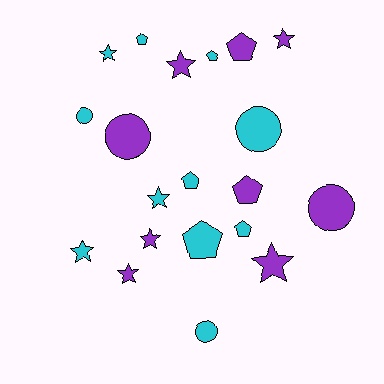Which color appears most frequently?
Cyan, with 11 objects.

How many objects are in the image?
There are 20 objects.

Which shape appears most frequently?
Star, with 8 objects.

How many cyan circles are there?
There are 3 cyan circles.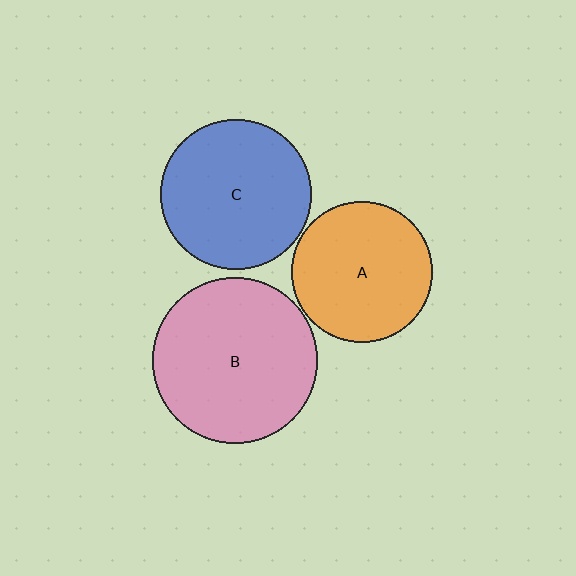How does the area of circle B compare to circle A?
Approximately 1.4 times.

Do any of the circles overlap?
No, none of the circles overlap.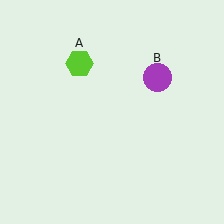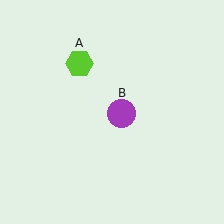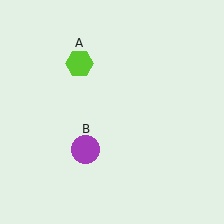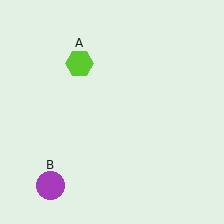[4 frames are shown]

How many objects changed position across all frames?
1 object changed position: purple circle (object B).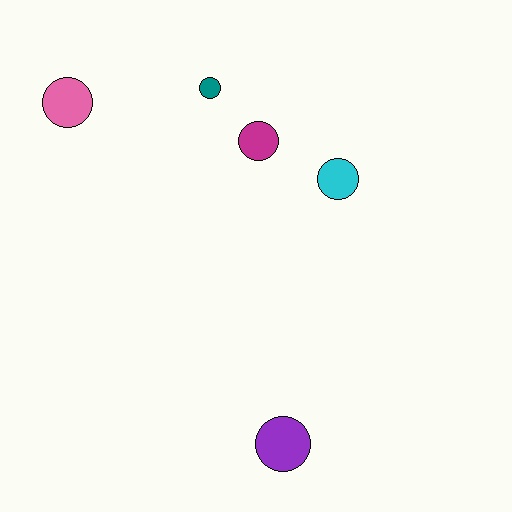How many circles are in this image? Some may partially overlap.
There are 5 circles.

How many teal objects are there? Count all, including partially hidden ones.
There is 1 teal object.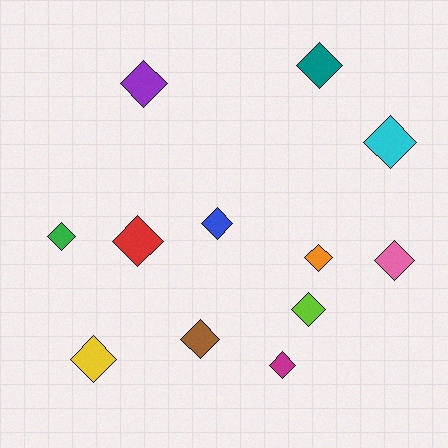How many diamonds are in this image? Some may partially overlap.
There are 12 diamonds.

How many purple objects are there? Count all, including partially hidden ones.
There is 1 purple object.